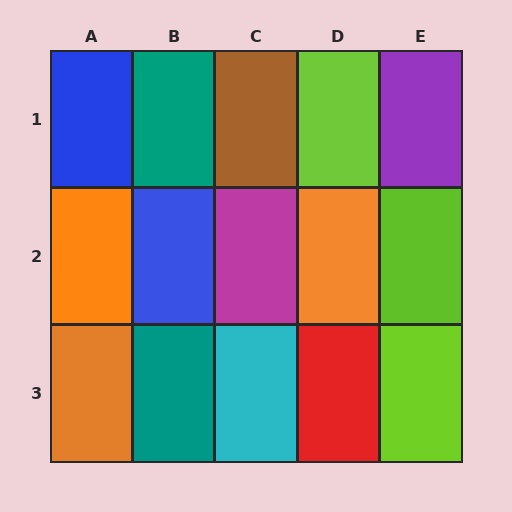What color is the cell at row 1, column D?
Lime.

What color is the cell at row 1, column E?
Purple.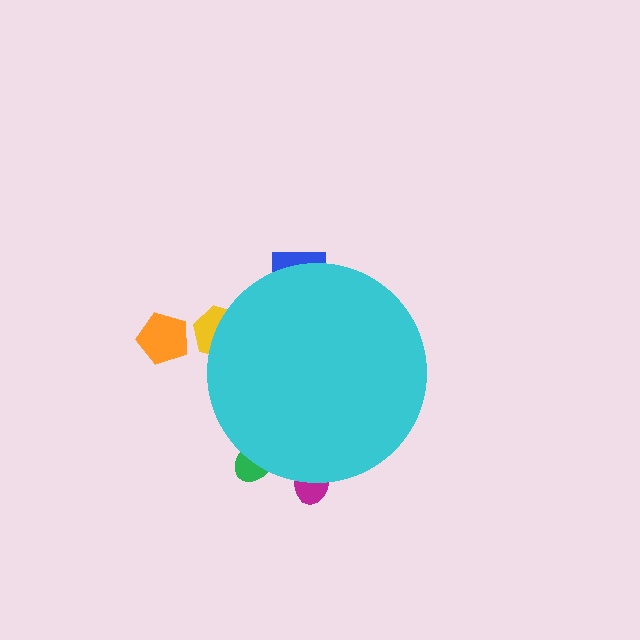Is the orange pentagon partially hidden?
No, the orange pentagon is fully visible.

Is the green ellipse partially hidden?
Yes, the green ellipse is partially hidden behind the cyan circle.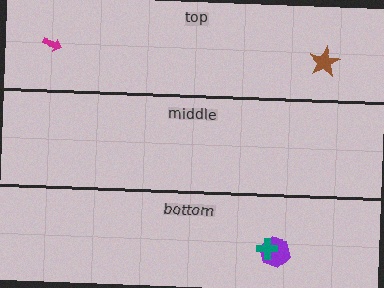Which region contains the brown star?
The top region.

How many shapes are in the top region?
2.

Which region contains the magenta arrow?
The top region.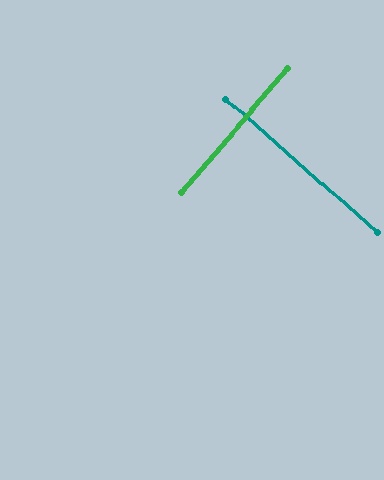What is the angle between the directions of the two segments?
Approximately 89 degrees.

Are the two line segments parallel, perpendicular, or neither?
Perpendicular — they meet at approximately 89°.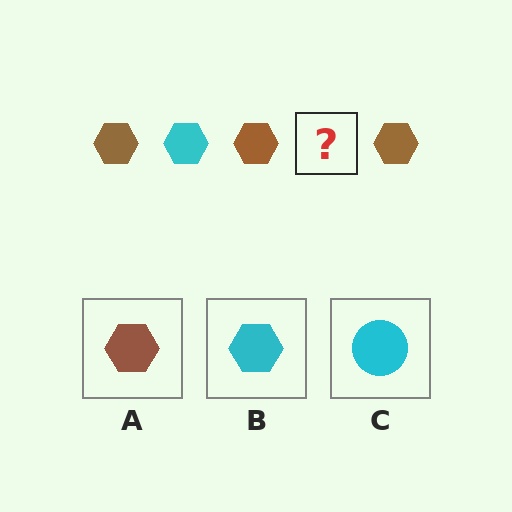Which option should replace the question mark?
Option B.